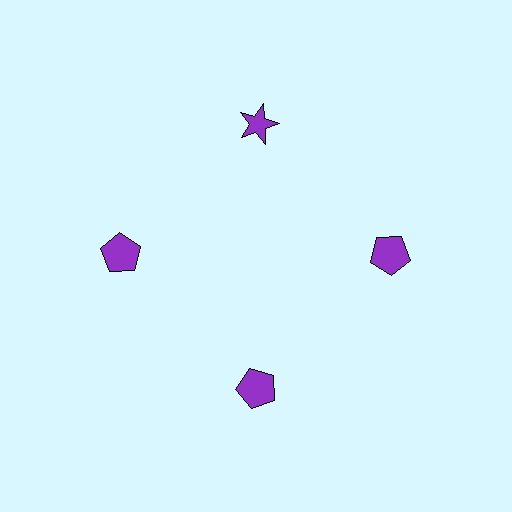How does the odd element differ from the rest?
It has a different shape: star instead of pentagon.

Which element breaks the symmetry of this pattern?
The purple star at roughly the 12 o'clock position breaks the symmetry. All other shapes are purple pentagons.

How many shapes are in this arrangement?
There are 4 shapes arranged in a ring pattern.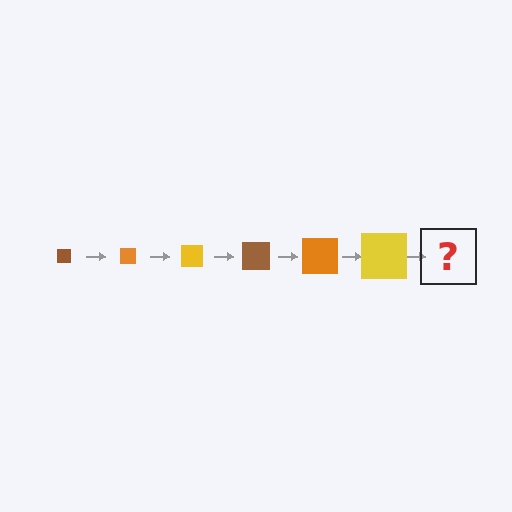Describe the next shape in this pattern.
It should be a brown square, larger than the previous one.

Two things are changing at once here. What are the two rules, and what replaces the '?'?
The two rules are that the square grows larger each step and the color cycles through brown, orange, and yellow. The '?' should be a brown square, larger than the previous one.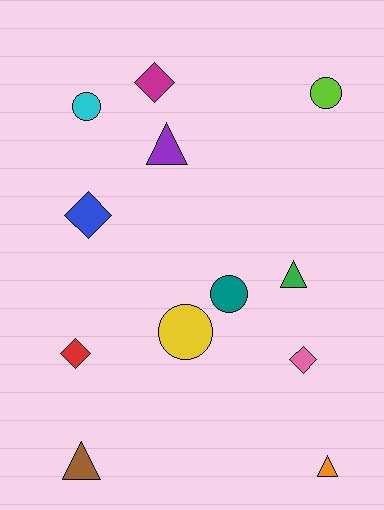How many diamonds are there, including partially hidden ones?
There are 4 diamonds.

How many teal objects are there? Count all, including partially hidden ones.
There is 1 teal object.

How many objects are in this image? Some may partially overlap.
There are 12 objects.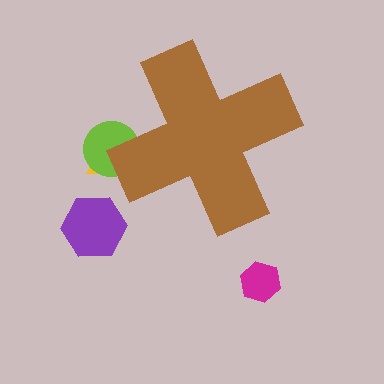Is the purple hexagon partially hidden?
No, the purple hexagon is fully visible.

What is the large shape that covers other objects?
A brown cross.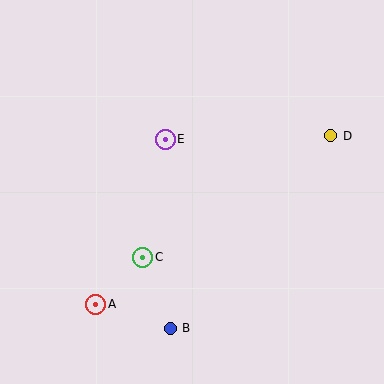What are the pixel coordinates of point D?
Point D is at (331, 136).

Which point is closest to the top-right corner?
Point D is closest to the top-right corner.